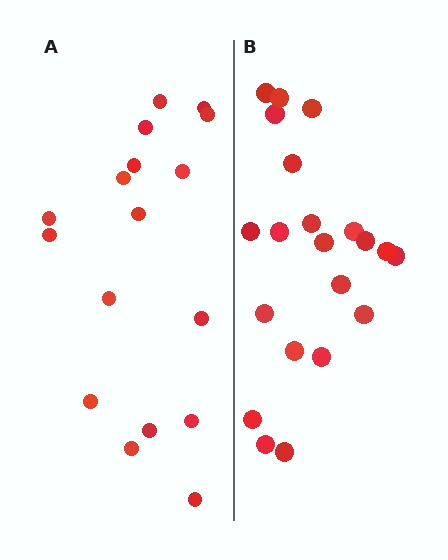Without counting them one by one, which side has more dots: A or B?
Region B (the right region) has more dots.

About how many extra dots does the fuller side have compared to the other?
Region B has about 4 more dots than region A.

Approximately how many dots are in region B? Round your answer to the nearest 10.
About 20 dots. (The exact count is 21, which rounds to 20.)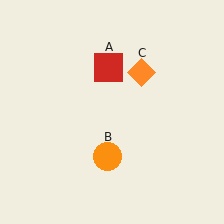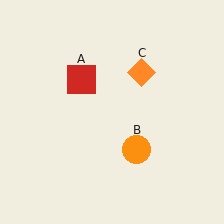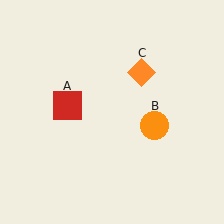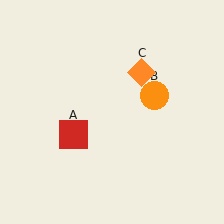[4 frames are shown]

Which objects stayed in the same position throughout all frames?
Orange diamond (object C) remained stationary.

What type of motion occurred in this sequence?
The red square (object A), orange circle (object B) rotated counterclockwise around the center of the scene.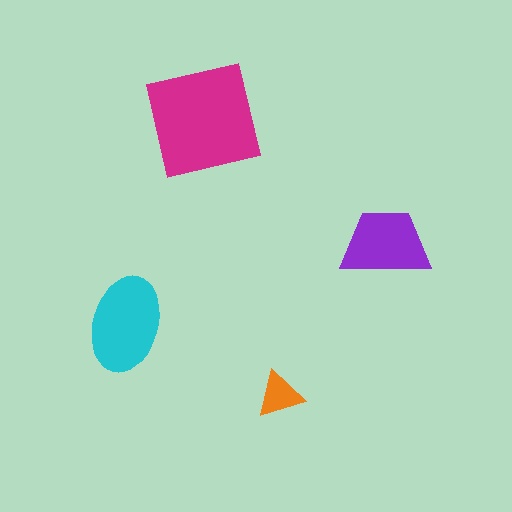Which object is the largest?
The magenta square.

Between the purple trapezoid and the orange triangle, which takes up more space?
The purple trapezoid.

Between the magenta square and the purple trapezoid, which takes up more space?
The magenta square.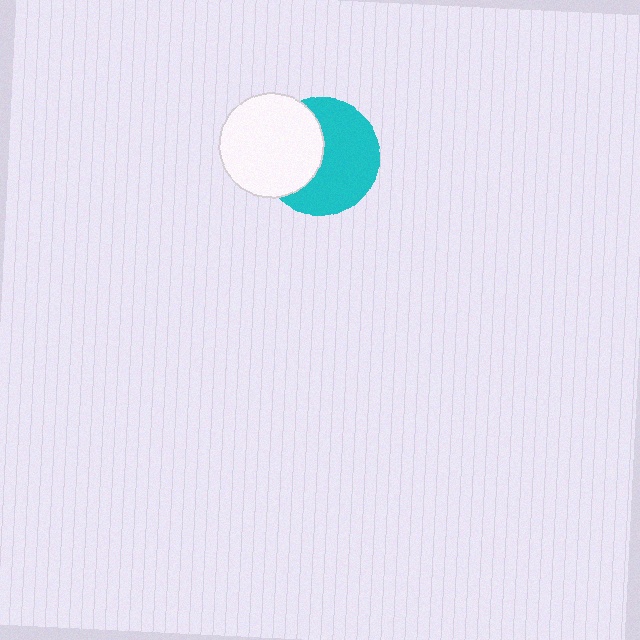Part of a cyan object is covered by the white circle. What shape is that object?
It is a circle.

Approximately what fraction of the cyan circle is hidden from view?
Roughly 40% of the cyan circle is hidden behind the white circle.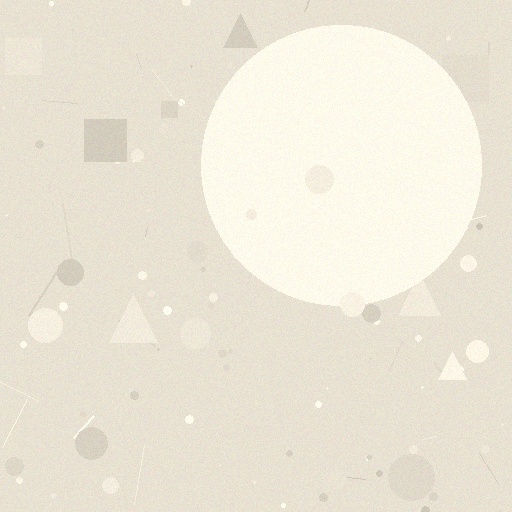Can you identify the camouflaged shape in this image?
The camouflaged shape is a circle.